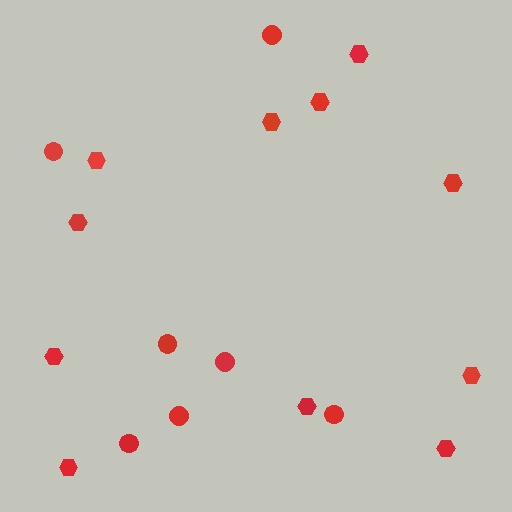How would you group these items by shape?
There are 2 groups: one group of hexagons (11) and one group of circles (7).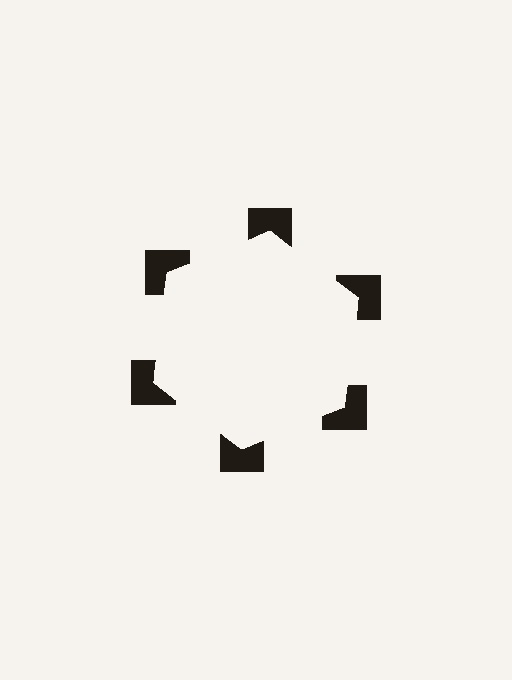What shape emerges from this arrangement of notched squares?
An illusory hexagon — its edges are inferred from the aligned wedge cuts in the notched squares, not physically drawn.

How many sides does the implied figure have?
6 sides.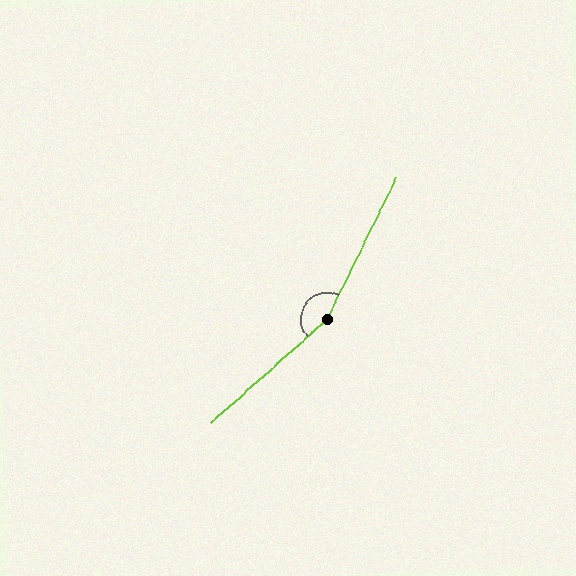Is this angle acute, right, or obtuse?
It is obtuse.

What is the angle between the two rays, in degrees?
Approximately 158 degrees.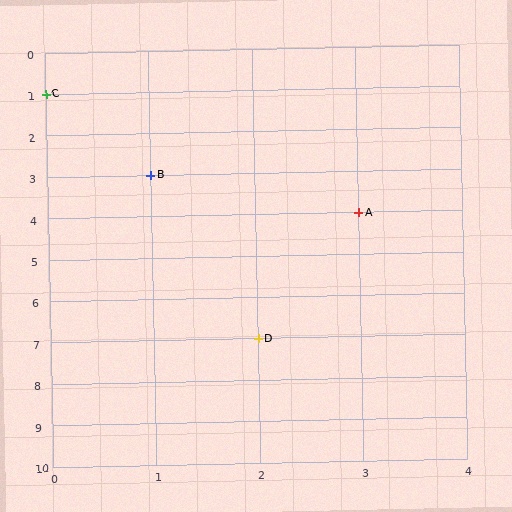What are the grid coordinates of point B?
Point B is at grid coordinates (1, 3).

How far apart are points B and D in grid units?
Points B and D are 1 column and 4 rows apart (about 4.1 grid units diagonally).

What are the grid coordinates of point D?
Point D is at grid coordinates (2, 7).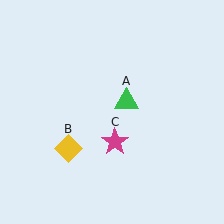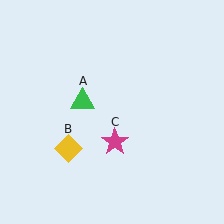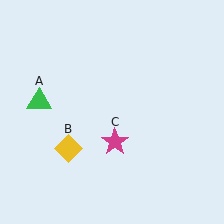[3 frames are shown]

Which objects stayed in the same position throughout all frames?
Yellow diamond (object B) and magenta star (object C) remained stationary.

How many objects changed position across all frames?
1 object changed position: green triangle (object A).